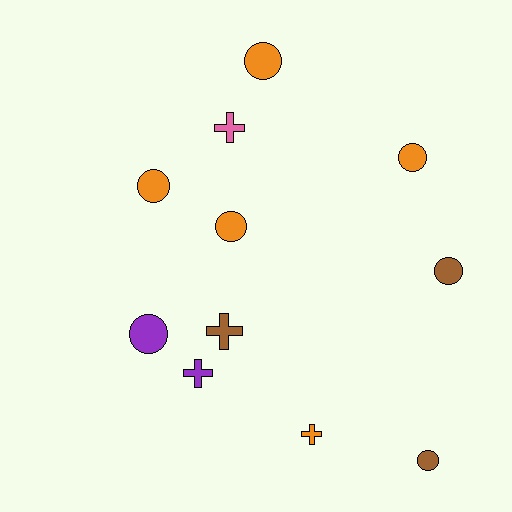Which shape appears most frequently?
Circle, with 7 objects.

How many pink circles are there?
There are no pink circles.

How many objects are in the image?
There are 11 objects.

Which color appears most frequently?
Orange, with 5 objects.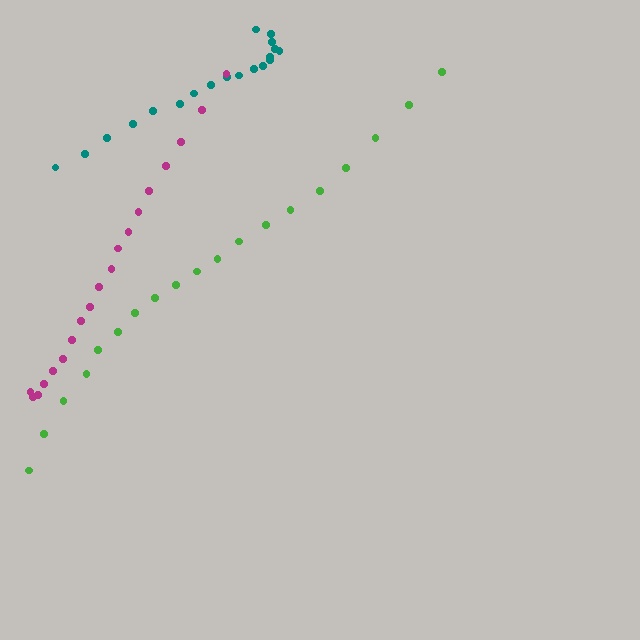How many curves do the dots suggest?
There are 3 distinct paths.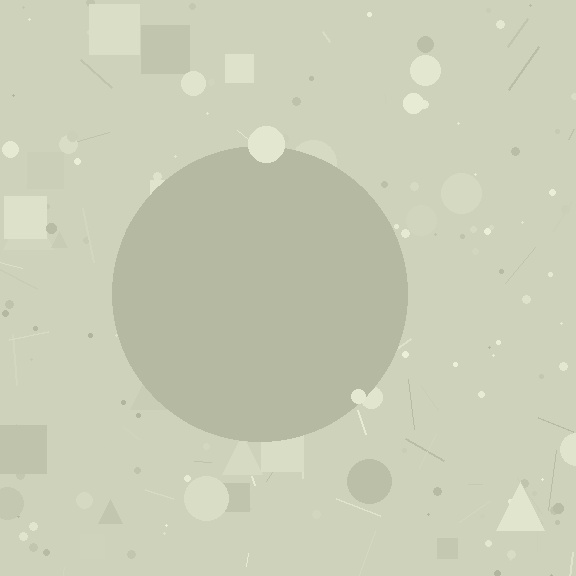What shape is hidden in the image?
A circle is hidden in the image.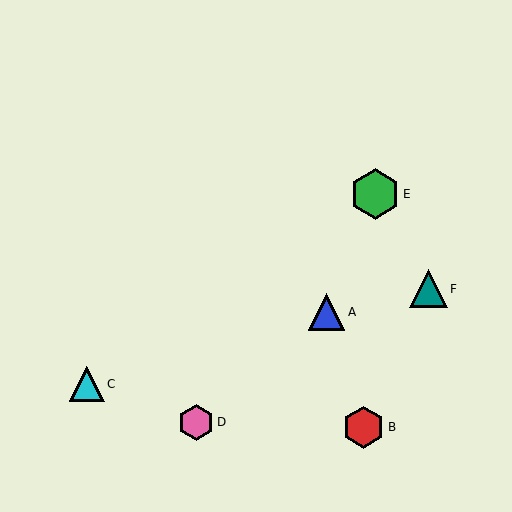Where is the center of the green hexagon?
The center of the green hexagon is at (375, 194).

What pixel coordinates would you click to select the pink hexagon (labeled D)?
Click at (196, 422) to select the pink hexagon D.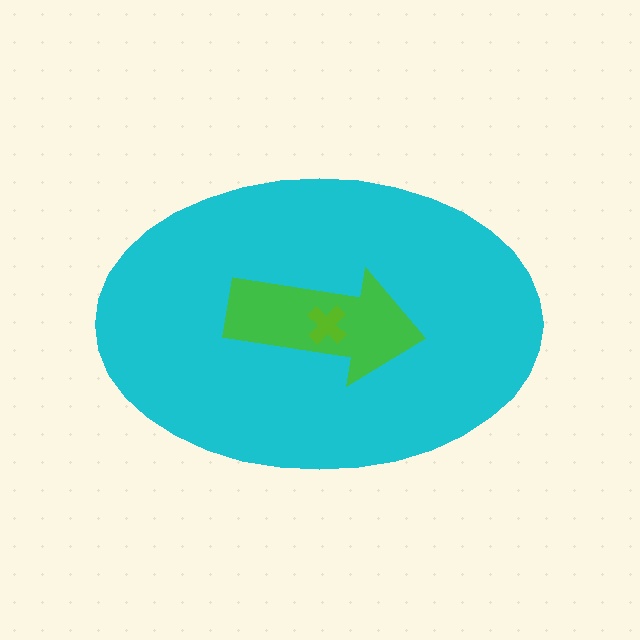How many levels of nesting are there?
3.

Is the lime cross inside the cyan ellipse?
Yes.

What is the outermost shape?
The cyan ellipse.